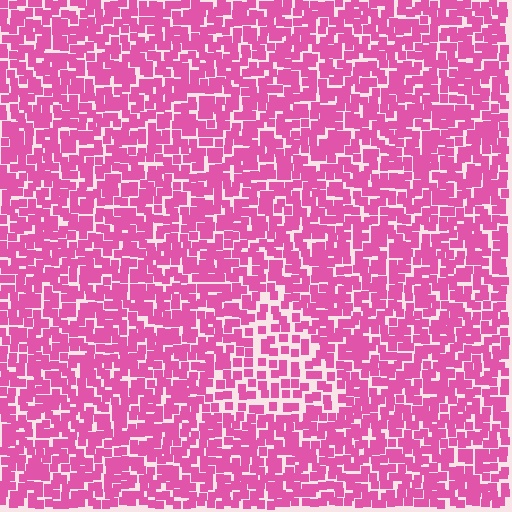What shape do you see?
I see a triangle.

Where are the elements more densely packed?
The elements are more densely packed outside the triangle boundary.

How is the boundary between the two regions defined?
The boundary is defined by a change in element density (approximately 1.7x ratio). All elements are the same color, size, and shape.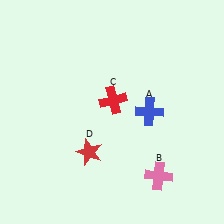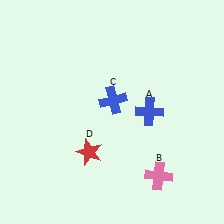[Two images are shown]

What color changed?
The cross (C) changed from red in Image 1 to blue in Image 2.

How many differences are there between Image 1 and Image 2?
There is 1 difference between the two images.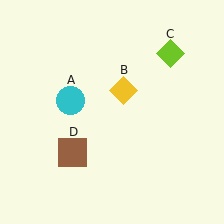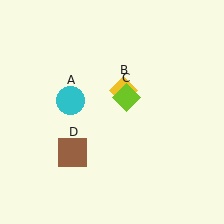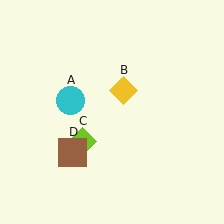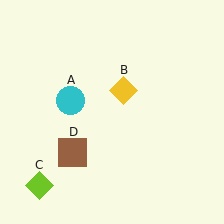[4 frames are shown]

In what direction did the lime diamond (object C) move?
The lime diamond (object C) moved down and to the left.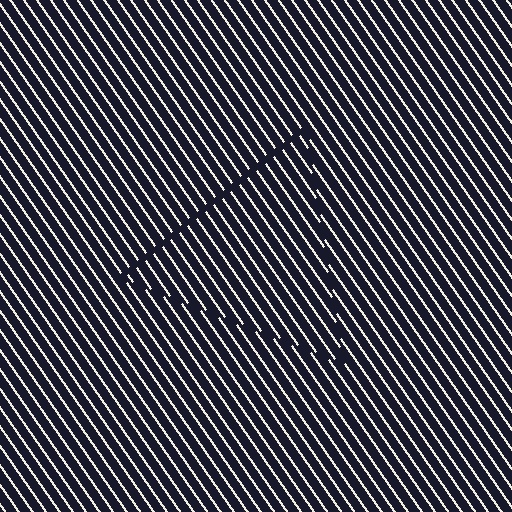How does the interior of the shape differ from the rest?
The interior of the shape contains the same grating, shifted by half a period — the contour is defined by the phase discontinuity where line-ends from the inner and outer gratings abut.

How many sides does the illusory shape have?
3 sides — the line-ends trace a triangle.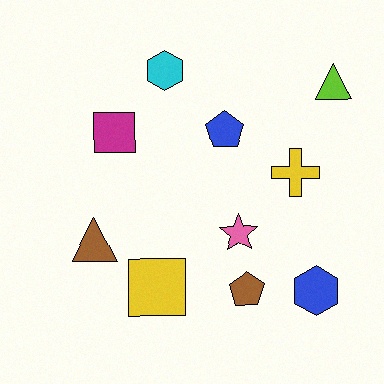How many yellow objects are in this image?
There are 2 yellow objects.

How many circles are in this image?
There are no circles.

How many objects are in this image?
There are 10 objects.